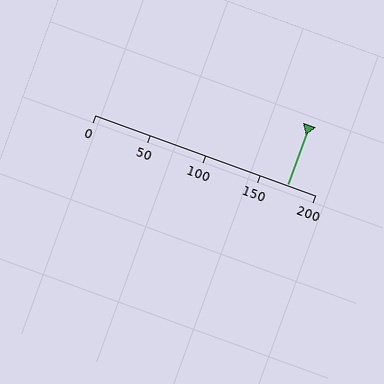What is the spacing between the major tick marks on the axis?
The major ticks are spaced 50 apart.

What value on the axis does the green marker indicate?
The marker indicates approximately 175.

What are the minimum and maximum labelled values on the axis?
The axis runs from 0 to 200.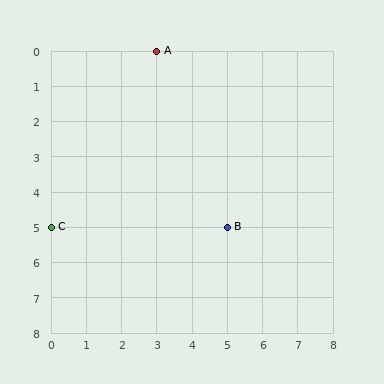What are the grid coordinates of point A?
Point A is at grid coordinates (3, 0).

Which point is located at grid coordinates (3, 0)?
Point A is at (3, 0).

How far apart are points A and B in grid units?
Points A and B are 2 columns and 5 rows apart (about 5.4 grid units diagonally).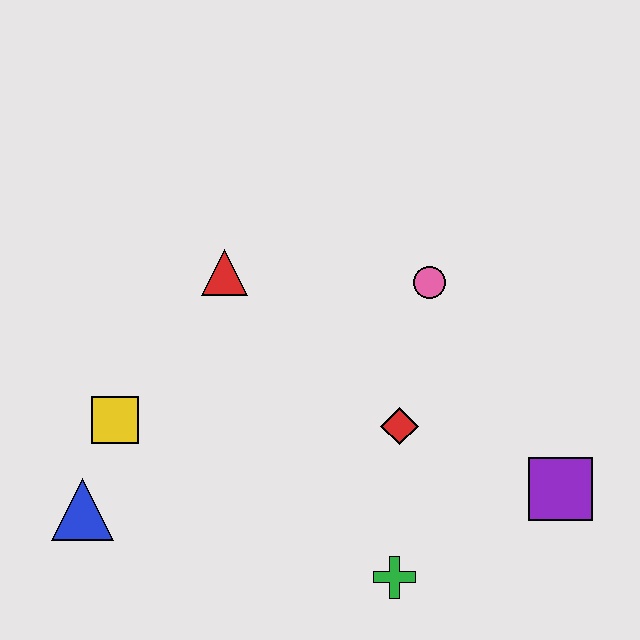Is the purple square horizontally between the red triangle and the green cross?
No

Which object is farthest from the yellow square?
The purple square is farthest from the yellow square.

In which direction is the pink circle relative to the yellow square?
The pink circle is to the right of the yellow square.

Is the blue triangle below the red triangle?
Yes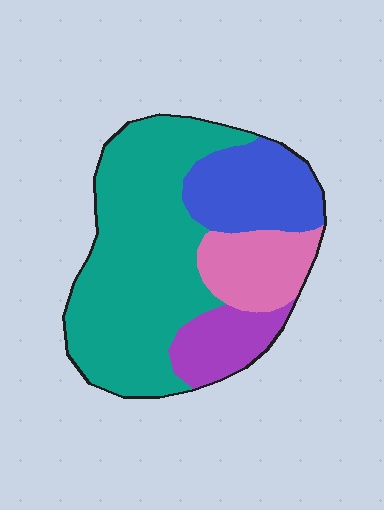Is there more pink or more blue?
Blue.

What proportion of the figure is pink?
Pink takes up about one eighth (1/8) of the figure.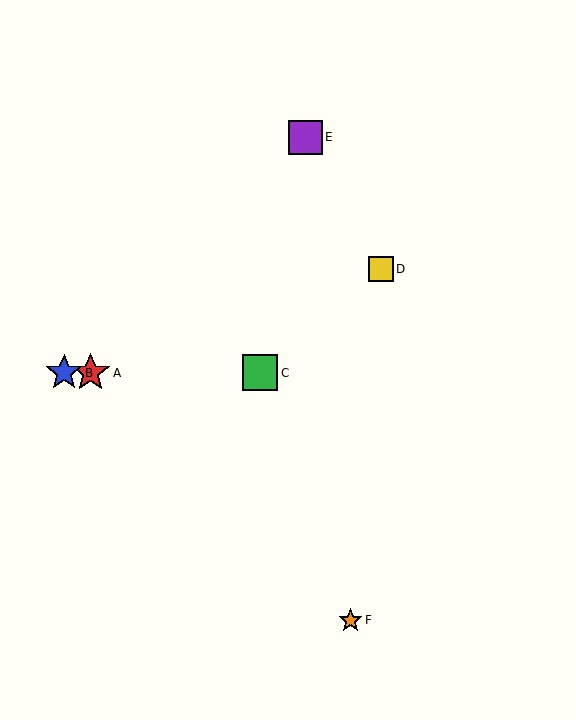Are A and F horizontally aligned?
No, A is at y≈373 and F is at y≈620.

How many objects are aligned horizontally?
3 objects (A, B, C) are aligned horizontally.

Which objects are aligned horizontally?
Objects A, B, C are aligned horizontally.